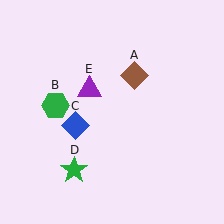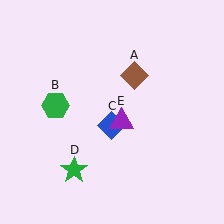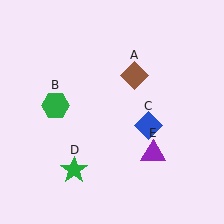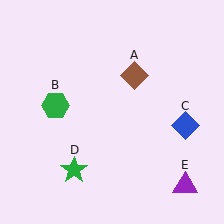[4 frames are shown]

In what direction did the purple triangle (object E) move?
The purple triangle (object E) moved down and to the right.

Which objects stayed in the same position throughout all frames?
Brown diamond (object A) and green hexagon (object B) and green star (object D) remained stationary.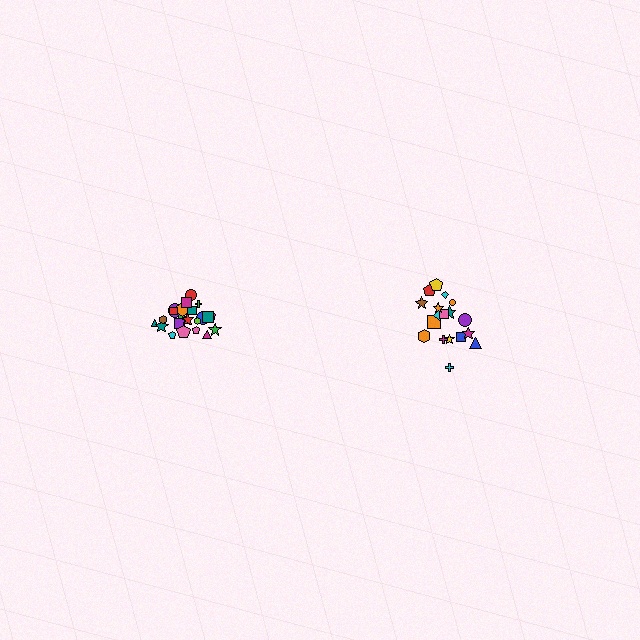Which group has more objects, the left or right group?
The left group.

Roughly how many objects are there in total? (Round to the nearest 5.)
Roughly 45 objects in total.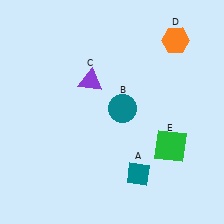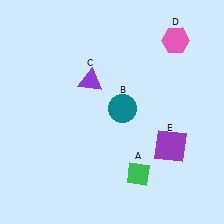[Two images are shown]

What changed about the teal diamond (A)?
In Image 1, A is teal. In Image 2, it changed to green.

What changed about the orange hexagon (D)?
In Image 1, D is orange. In Image 2, it changed to pink.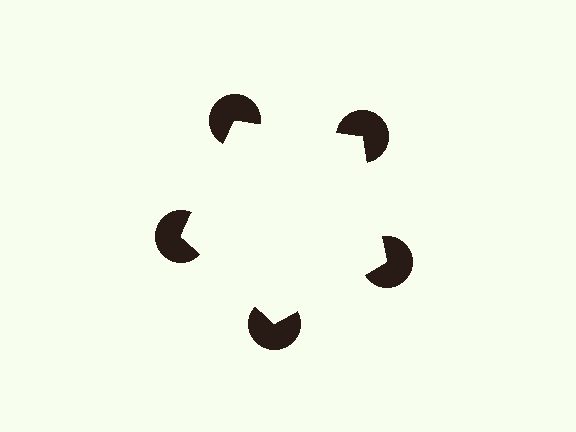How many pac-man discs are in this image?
There are 5 — one at each vertex of the illusory pentagon.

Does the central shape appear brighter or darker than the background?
It typically appears slightly brighter than the background, even though no actual brightness change is drawn.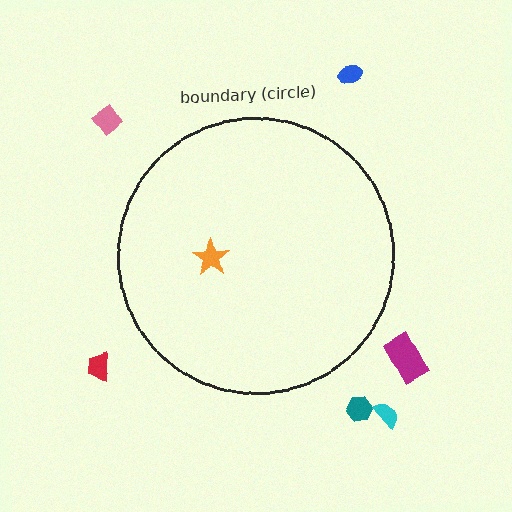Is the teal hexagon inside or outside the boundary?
Outside.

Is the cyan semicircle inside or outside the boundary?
Outside.